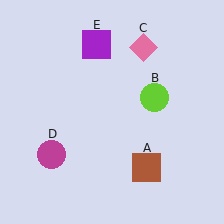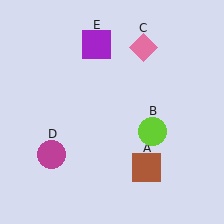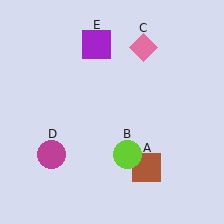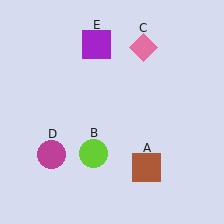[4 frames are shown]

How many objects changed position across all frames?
1 object changed position: lime circle (object B).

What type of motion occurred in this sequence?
The lime circle (object B) rotated clockwise around the center of the scene.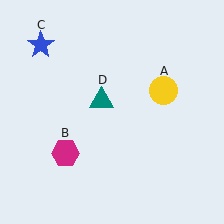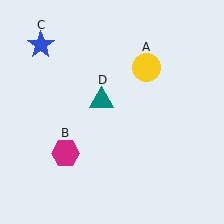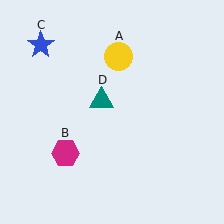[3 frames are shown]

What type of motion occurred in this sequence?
The yellow circle (object A) rotated counterclockwise around the center of the scene.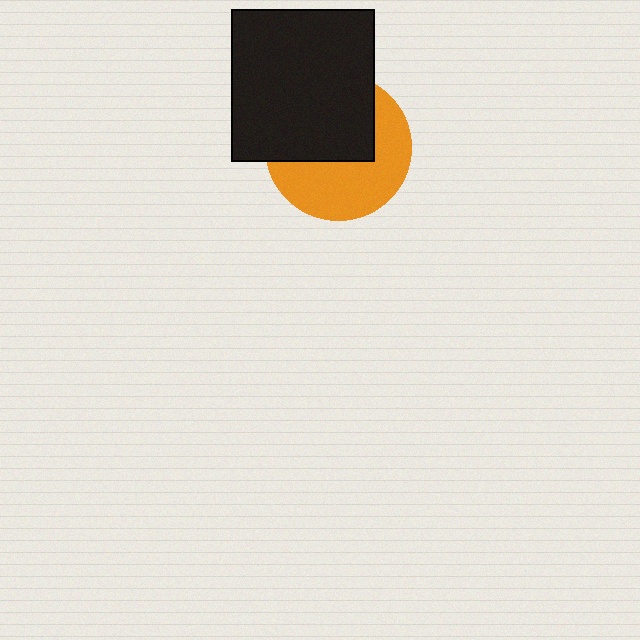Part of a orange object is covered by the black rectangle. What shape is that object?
It is a circle.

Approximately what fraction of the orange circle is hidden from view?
Roughly 49% of the orange circle is hidden behind the black rectangle.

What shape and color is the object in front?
The object in front is a black rectangle.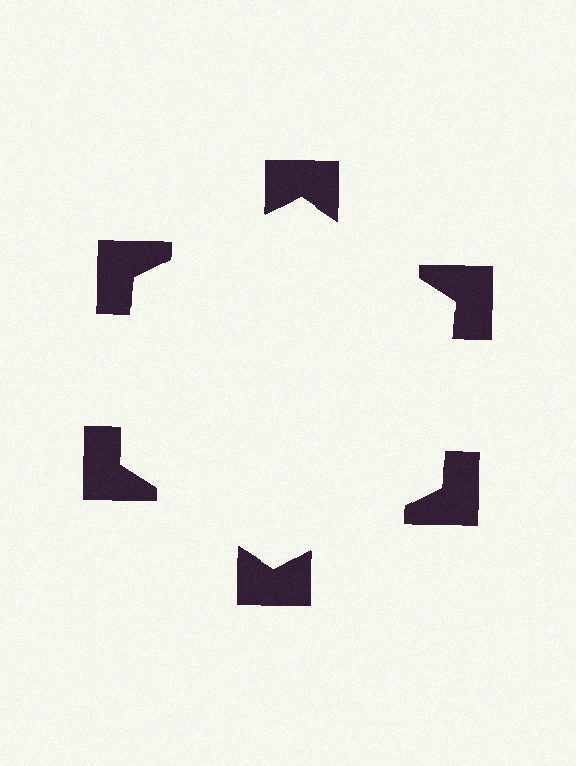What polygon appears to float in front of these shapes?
An illusory hexagon — its edges are inferred from the aligned wedge cuts in the notched squares, not physically drawn.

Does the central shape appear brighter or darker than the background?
It typically appears slightly brighter than the background, even though no actual brightness change is drawn.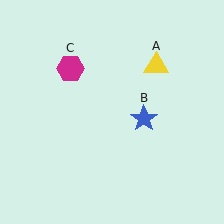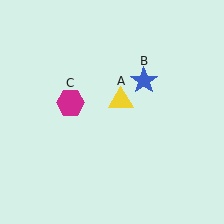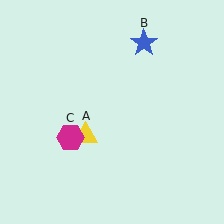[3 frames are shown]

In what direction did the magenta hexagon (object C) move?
The magenta hexagon (object C) moved down.